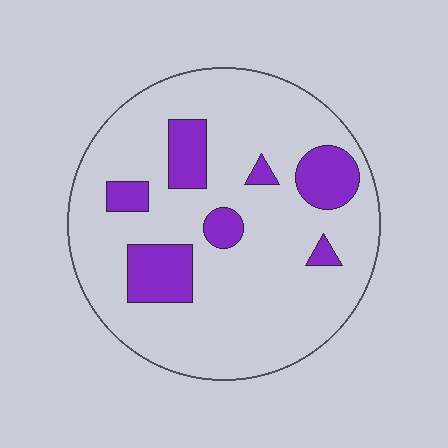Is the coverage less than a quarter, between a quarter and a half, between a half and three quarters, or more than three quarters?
Less than a quarter.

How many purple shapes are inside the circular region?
7.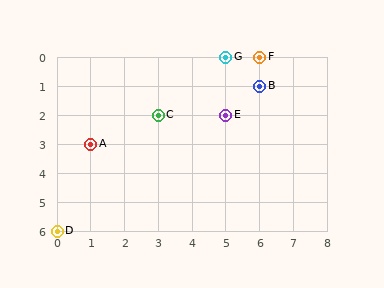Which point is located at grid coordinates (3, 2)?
Point C is at (3, 2).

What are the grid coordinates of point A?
Point A is at grid coordinates (1, 3).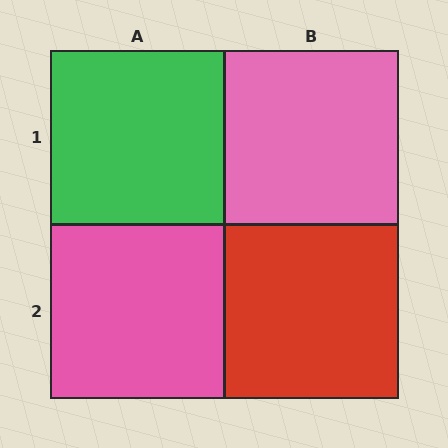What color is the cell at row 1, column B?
Pink.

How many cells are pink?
2 cells are pink.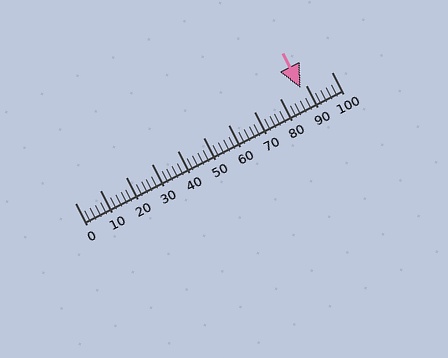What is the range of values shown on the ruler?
The ruler shows values from 0 to 100.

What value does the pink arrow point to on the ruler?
The pink arrow points to approximately 88.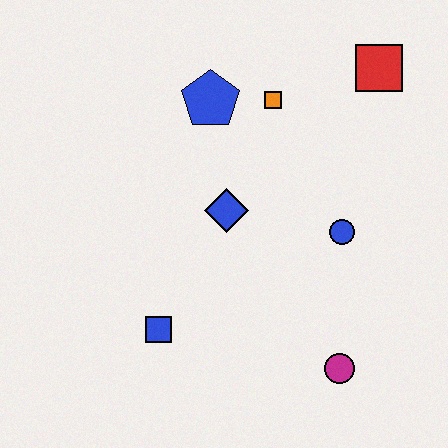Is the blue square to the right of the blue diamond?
No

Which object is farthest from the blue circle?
The blue square is farthest from the blue circle.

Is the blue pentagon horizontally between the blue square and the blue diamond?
Yes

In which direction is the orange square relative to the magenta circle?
The orange square is above the magenta circle.